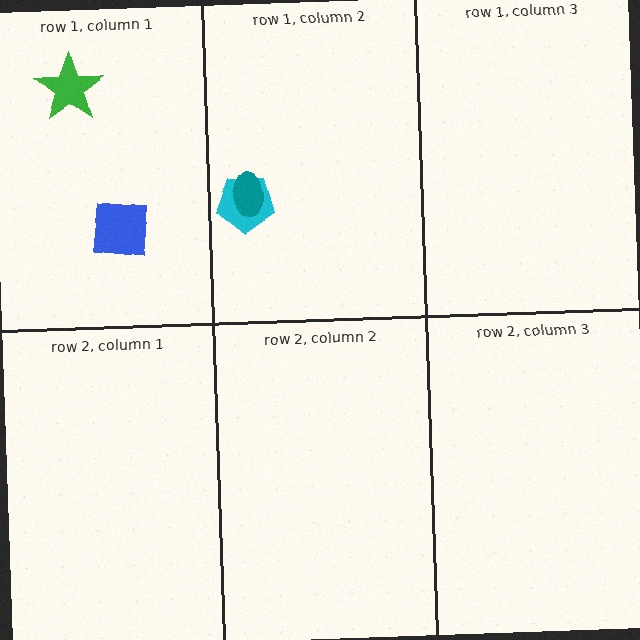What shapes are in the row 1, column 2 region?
The cyan pentagon, the teal ellipse.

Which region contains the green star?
The row 1, column 1 region.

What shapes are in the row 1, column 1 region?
The blue square, the green star.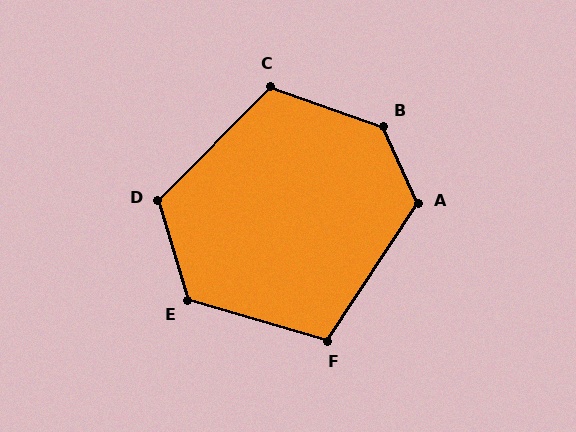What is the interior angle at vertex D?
Approximately 119 degrees (obtuse).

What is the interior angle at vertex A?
Approximately 122 degrees (obtuse).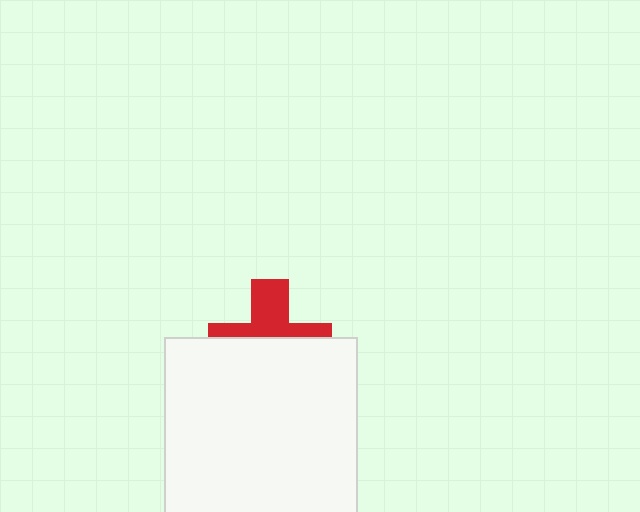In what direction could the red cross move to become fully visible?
The red cross could move up. That would shift it out from behind the white square entirely.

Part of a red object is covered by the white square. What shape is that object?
It is a cross.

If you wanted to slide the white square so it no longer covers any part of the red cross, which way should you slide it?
Slide it down — that is the most direct way to separate the two shapes.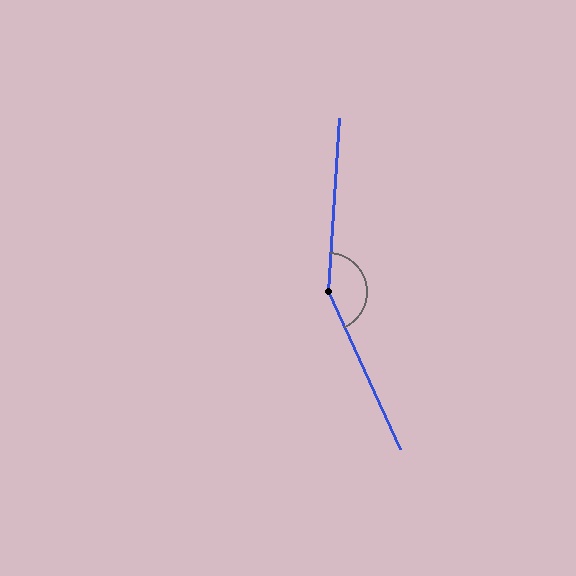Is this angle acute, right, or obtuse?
It is obtuse.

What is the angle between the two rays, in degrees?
Approximately 152 degrees.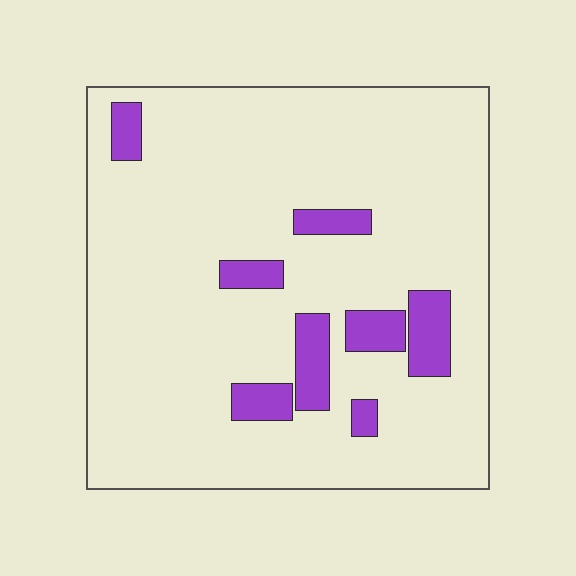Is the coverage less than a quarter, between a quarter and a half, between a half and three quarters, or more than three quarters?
Less than a quarter.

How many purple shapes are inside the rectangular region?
8.